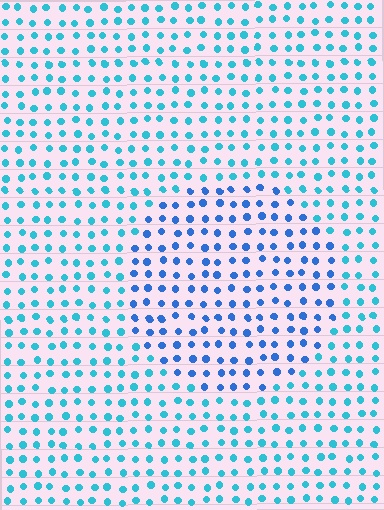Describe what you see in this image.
The image is filled with small cyan elements in a uniform arrangement. A circle-shaped region is visible where the elements are tinted to a slightly different hue, forming a subtle color boundary.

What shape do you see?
I see a circle.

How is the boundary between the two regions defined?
The boundary is defined purely by a slight shift in hue (about 29 degrees). Spacing, size, and orientation are identical on both sides.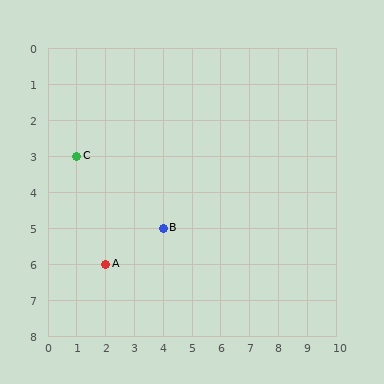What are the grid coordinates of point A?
Point A is at grid coordinates (2, 6).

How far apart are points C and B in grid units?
Points C and B are 3 columns and 2 rows apart (about 3.6 grid units diagonally).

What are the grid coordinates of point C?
Point C is at grid coordinates (1, 3).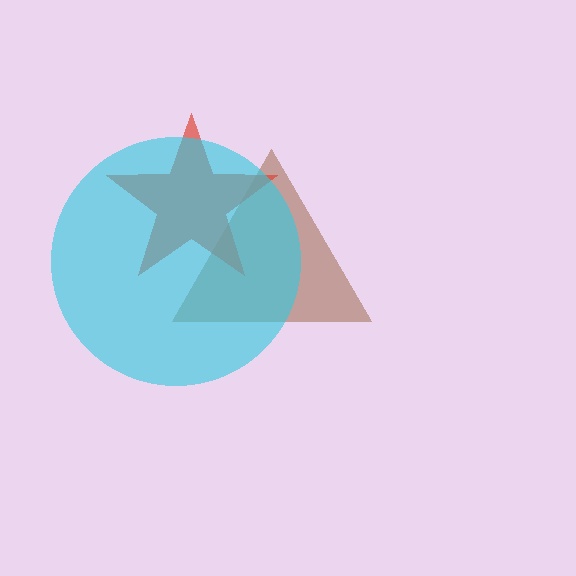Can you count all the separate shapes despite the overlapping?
Yes, there are 3 separate shapes.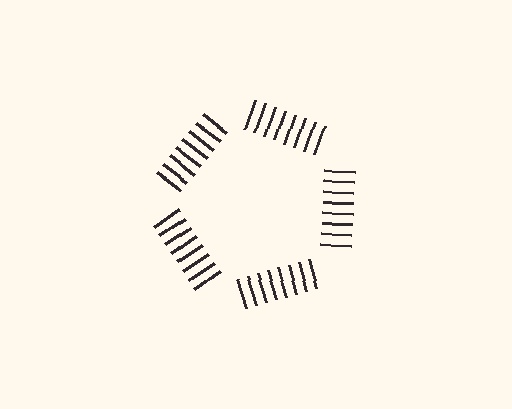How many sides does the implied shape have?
5 sides — the line-ends trace a pentagon.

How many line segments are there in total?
40 — 8 along each of the 5 edges.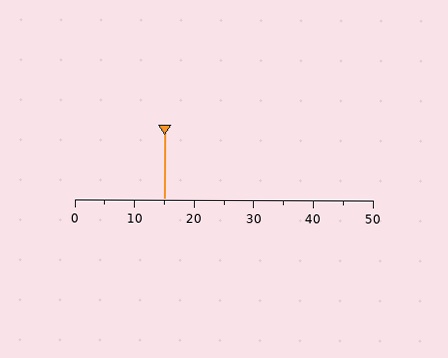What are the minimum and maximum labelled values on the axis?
The axis runs from 0 to 50.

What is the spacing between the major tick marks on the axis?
The major ticks are spaced 10 apart.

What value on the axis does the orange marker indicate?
The marker indicates approximately 15.